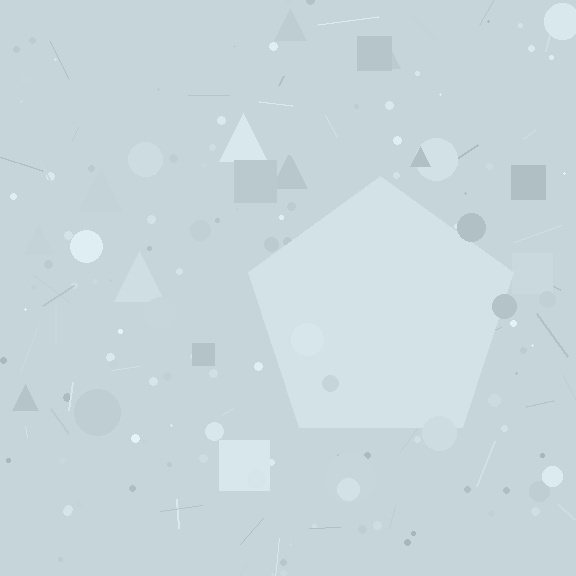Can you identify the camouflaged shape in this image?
The camouflaged shape is a pentagon.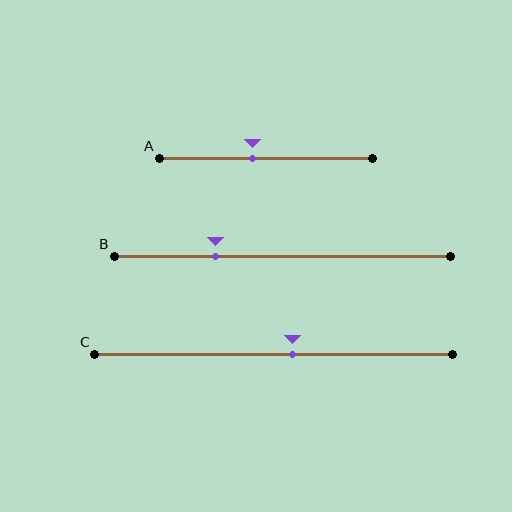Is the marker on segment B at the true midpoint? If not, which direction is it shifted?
No, the marker on segment B is shifted to the left by about 20% of the segment length.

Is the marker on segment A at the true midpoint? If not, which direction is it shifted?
No, the marker on segment A is shifted to the left by about 6% of the segment length.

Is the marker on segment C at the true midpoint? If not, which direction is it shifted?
No, the marker on segment C is shifted to the right by about 5% of the segment length.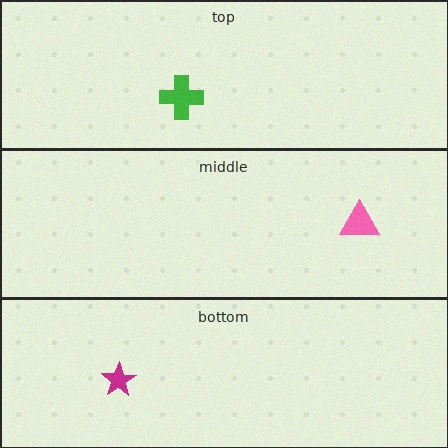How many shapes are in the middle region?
1.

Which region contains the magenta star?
The bottom region.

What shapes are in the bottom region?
The magenta star.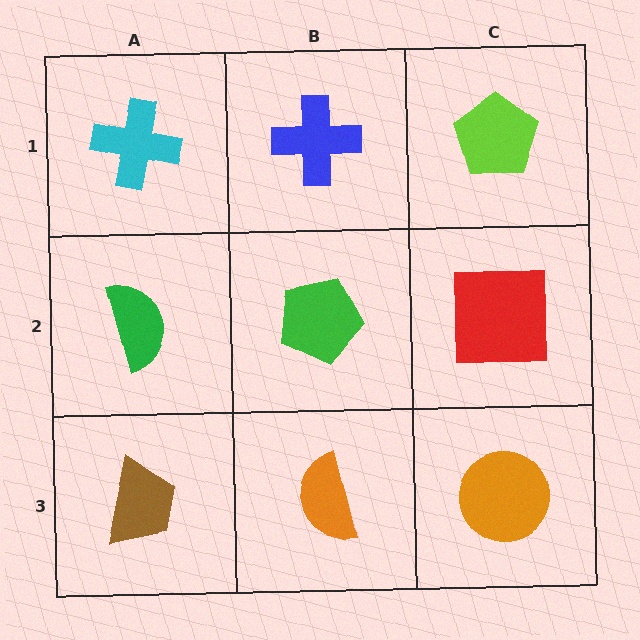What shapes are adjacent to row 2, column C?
A lime pentagon (row 1, column C), an orange circle (row 3, column C), a green pentagon (row 2, column B).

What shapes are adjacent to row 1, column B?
A green pentagon (row 2, column B), a cyan cross (row 1, column A), a lime pentagon (row 1, column C).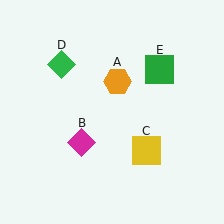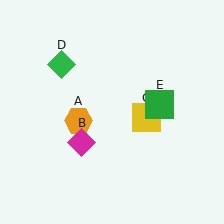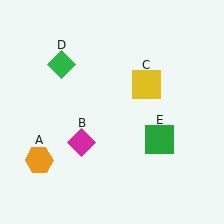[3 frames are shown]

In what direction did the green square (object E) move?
The green square (object E) moved down.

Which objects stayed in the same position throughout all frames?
Magenta diamond (object B) and green diamond (object D) remained stationary.